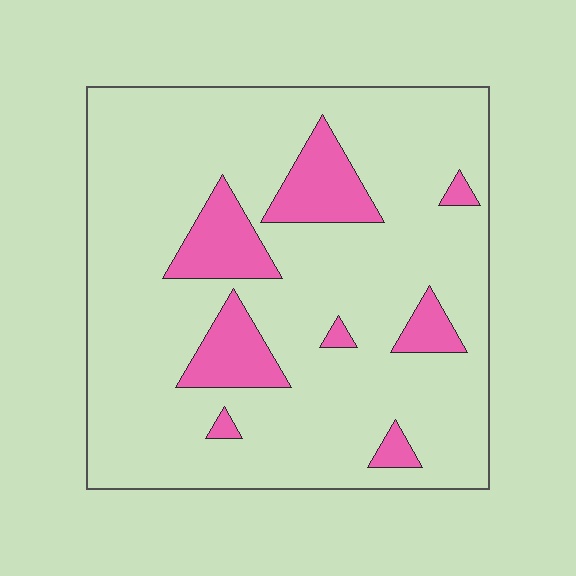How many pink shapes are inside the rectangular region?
8.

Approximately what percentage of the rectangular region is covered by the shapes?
Approximately 15%.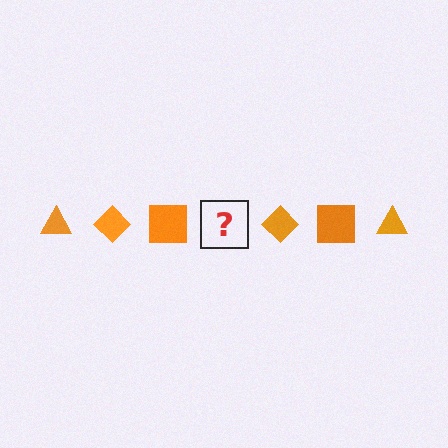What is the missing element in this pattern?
The missing element is an orange triangle.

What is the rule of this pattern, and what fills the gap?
The rule is that the pattern cycles through triangle, diamond, square shapes in orange. The gap should be filled with an orange triangle.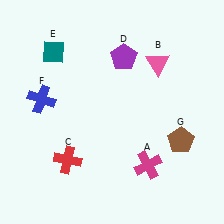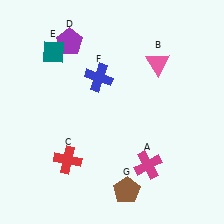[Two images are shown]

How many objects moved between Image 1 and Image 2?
3 objects moved between the two images.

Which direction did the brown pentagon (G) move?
The brown pentagon (G) moved left.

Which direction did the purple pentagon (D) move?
The purple pentagon (D) moved left.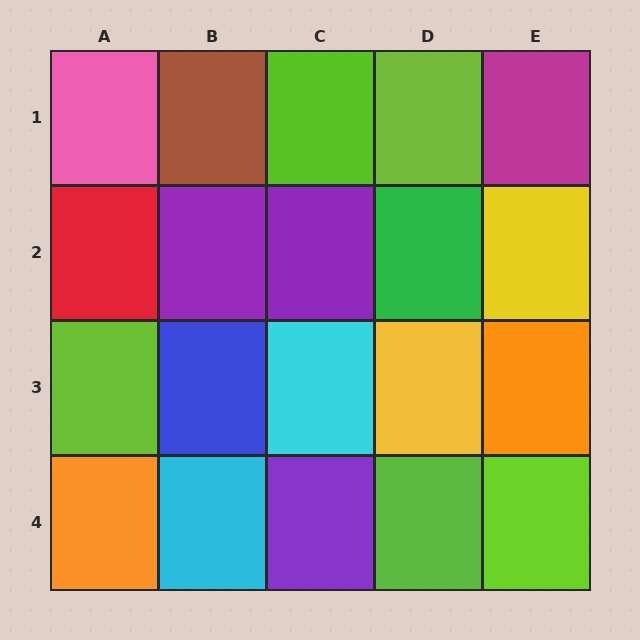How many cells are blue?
1 cell is blue.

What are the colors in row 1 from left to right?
Pink, brown, lime, lime, magenta.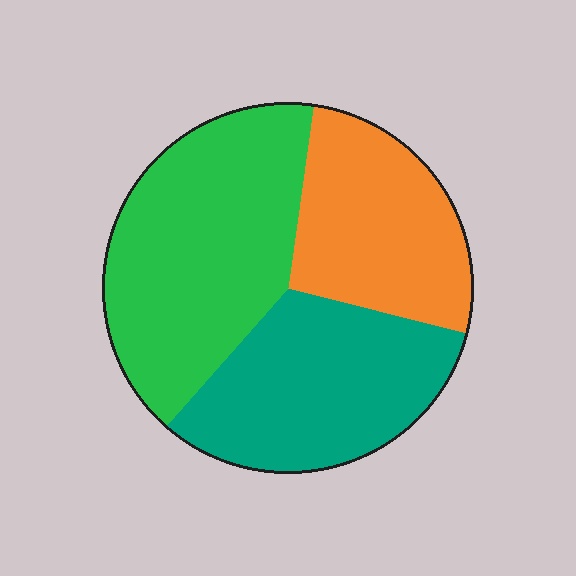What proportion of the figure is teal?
Teal takes up between a quarter and a half of the figure.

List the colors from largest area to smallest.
From largest to smallest: green, teal, orange.